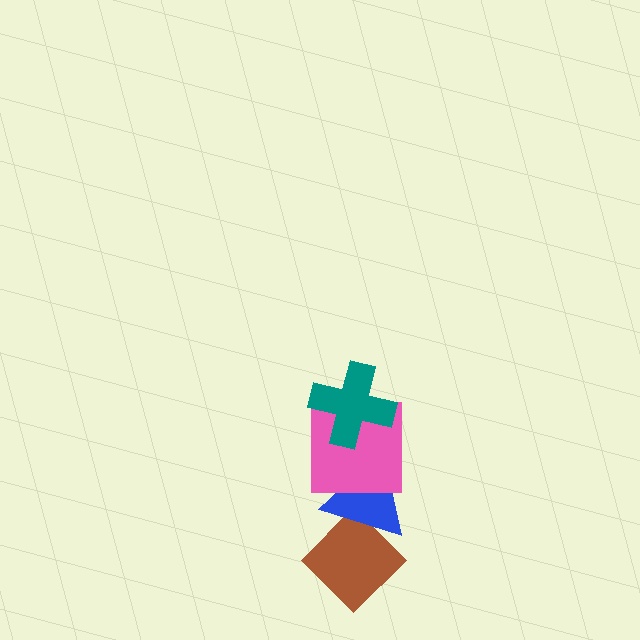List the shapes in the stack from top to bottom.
From top to bottom: the teal cross, the pink square, the blue triangle, the brown diamond.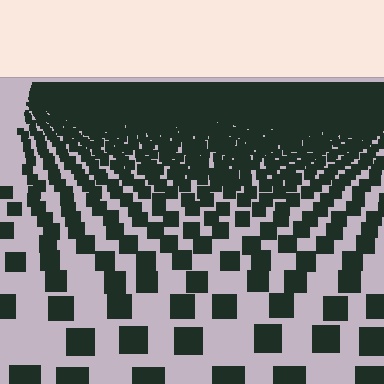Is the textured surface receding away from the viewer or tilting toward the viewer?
The surface is receding away from the viewer. Texture elements get smaller and denser toward the top.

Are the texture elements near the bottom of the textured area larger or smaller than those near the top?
Larger. Near the bottom, elements are closer to the viewer and appear at a bigger on-screen size.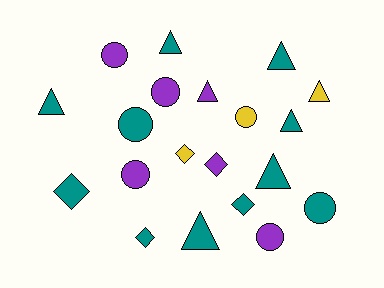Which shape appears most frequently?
Triangle, with 8 objects.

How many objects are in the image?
There are 20 objects.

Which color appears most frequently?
Teal, with 11 objects.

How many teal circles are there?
There are 2 teal circles.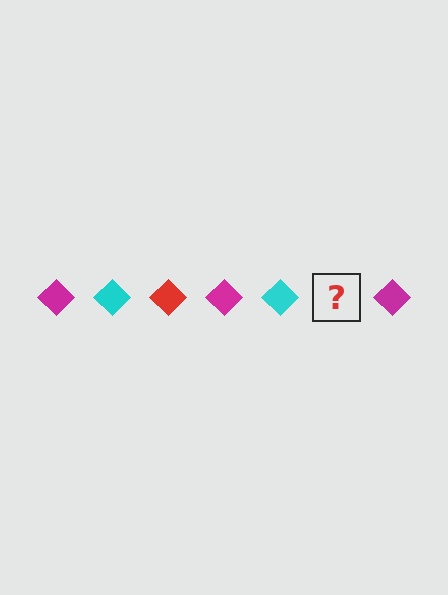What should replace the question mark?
The question mark should be replaced with a red diamond.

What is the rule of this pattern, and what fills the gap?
The rule is that the pattern cycles through magenta, cyan, red diamonds. The gap should be filled with a red diamond.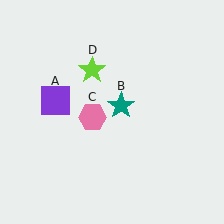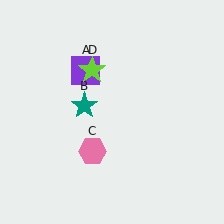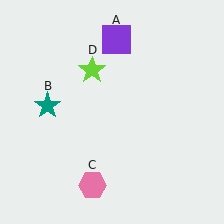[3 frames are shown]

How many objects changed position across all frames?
3 objects changed position: purple square (object A), teal star (object B), pink hexagon (object C).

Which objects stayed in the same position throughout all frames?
Lime star (object D) remained stationary.